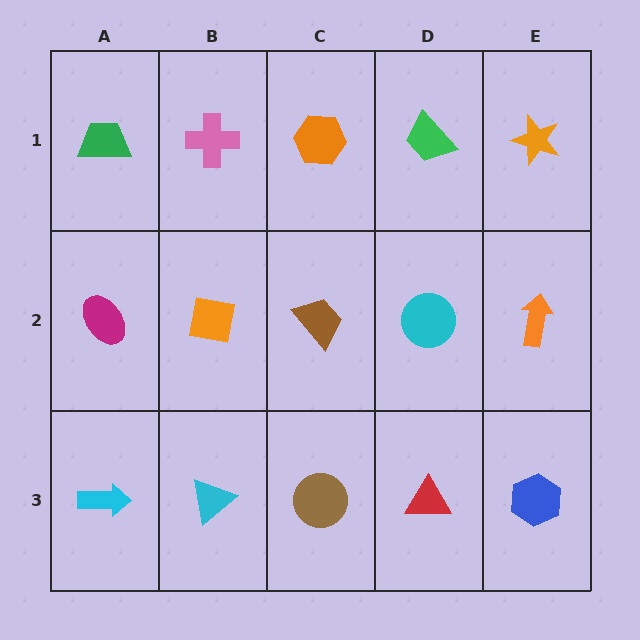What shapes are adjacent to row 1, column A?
A magenta ellipse (row 2, column A), a pink cross (row 1, column B).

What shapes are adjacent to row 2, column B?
A pink cross (row 1, column B), a cyan triangle (row 3, column B), a magenta ellipse (row 2, column A), a brown trapezoid (row 2, column C).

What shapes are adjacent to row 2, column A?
A green trapezoid (row 1, column A), a cyan arrow (row 3, column A), an orange square (row 2, column B).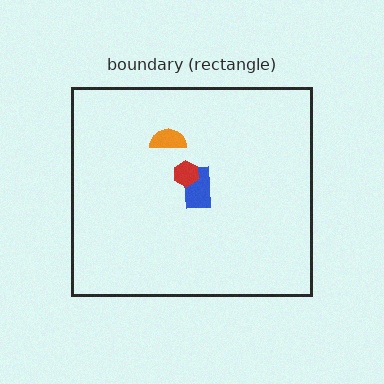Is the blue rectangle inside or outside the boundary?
Inside.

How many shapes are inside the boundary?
3 inside, 0 outside.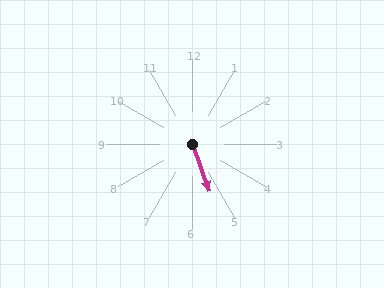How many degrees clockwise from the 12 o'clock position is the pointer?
Approximately 160 degrees.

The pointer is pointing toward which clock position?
Roughly 5 o'clock.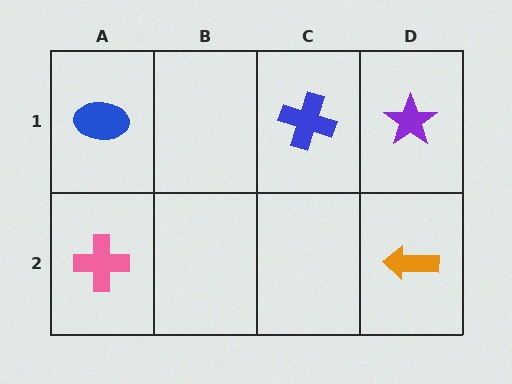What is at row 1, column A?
A blue ellipse.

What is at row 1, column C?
A blue cross.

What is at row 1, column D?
A purple star.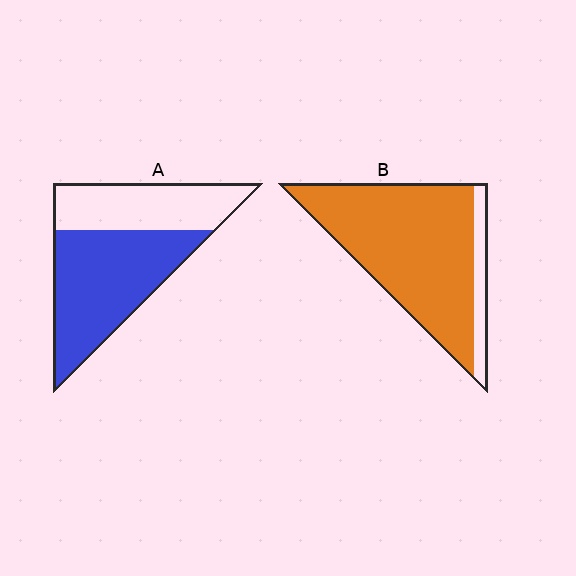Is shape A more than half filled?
Yes.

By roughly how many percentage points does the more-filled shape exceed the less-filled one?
By roughly 25 percentage points (B over A).